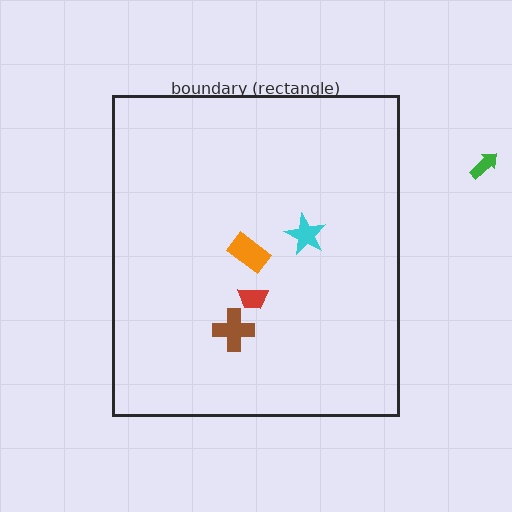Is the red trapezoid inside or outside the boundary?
Inside.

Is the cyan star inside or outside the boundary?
Inside.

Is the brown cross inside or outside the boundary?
Inside.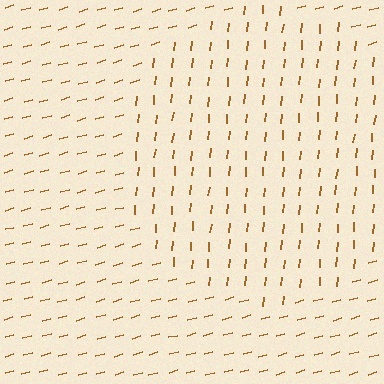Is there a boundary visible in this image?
Yes, there is a texture boundary formed by a change in line orientation.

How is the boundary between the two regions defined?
The boundary is defined purely by a change in line orientation (approximately 68 degrees difference). All lines are the same color and thickness.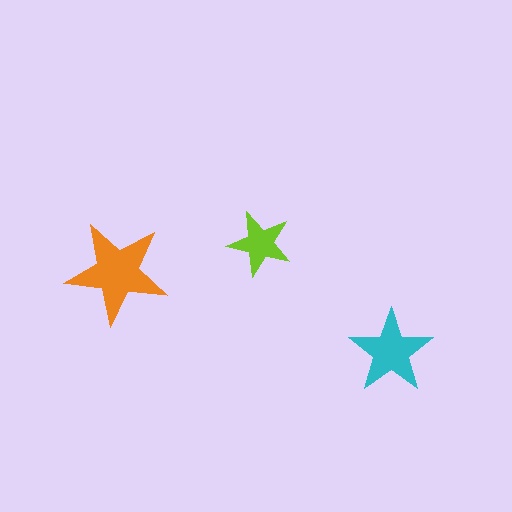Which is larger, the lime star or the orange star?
The orange one.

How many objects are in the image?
There are 3 objects in the image.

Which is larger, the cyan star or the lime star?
The cyan one.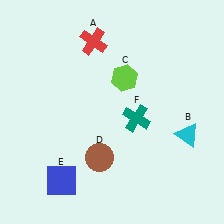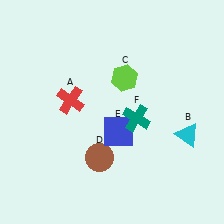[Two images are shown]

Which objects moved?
The objects that moved are: the red cross (A), the blue square (E).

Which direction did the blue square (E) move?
The blue square (E) moved right.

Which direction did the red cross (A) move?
The red cross (A) moved down.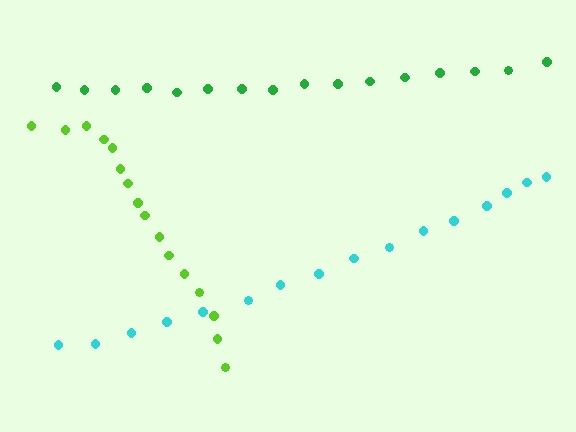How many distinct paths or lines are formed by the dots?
There are 3 distinct paths.